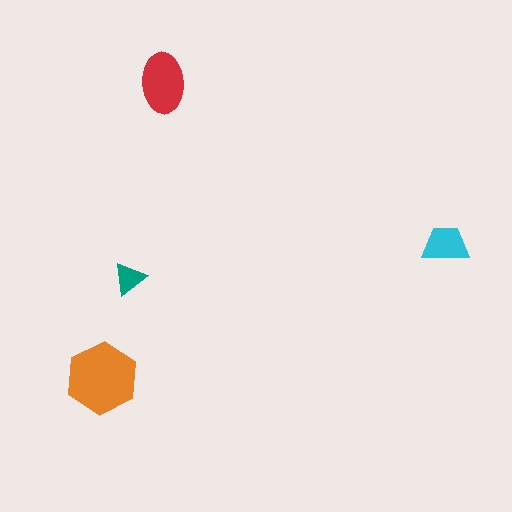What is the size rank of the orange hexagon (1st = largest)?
1st.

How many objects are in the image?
There are 4 objects in the image.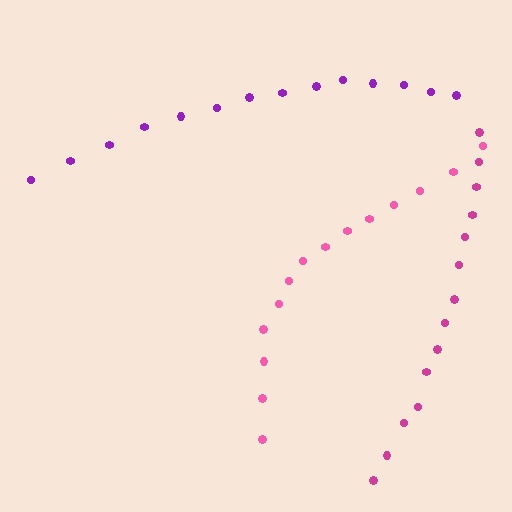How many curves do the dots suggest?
There are 3 distinct paths.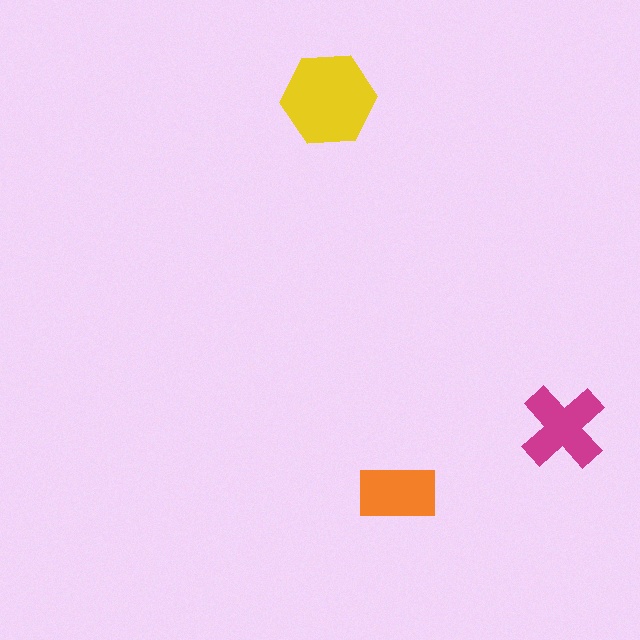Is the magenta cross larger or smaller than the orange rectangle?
Larger.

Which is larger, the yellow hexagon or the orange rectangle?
The yellow hexagon.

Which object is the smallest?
The orange rectangle.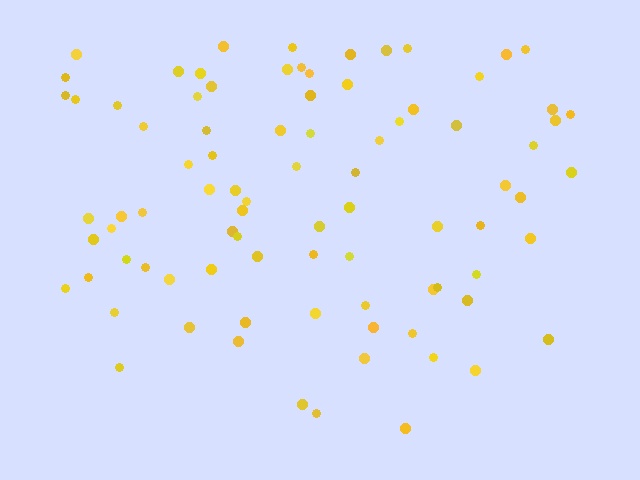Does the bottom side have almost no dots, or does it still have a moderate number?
Still a moderate number, just noticeably fewer than the top.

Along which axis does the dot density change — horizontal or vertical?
Vertical.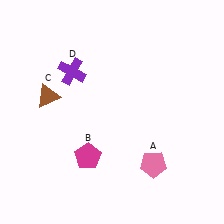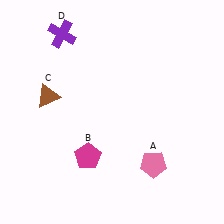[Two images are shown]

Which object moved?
The purple cross (D) moved up.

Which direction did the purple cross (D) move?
The purple cross (D) moved up.